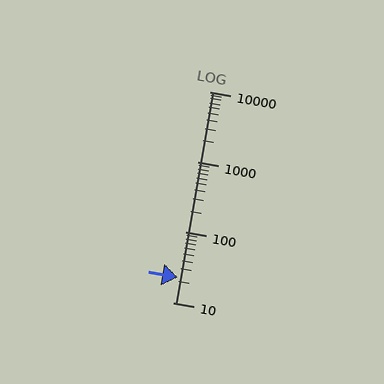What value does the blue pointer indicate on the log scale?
The pointer indicates approximately 23.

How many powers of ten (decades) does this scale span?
The scale spans 3 decades, from 10 to 10000.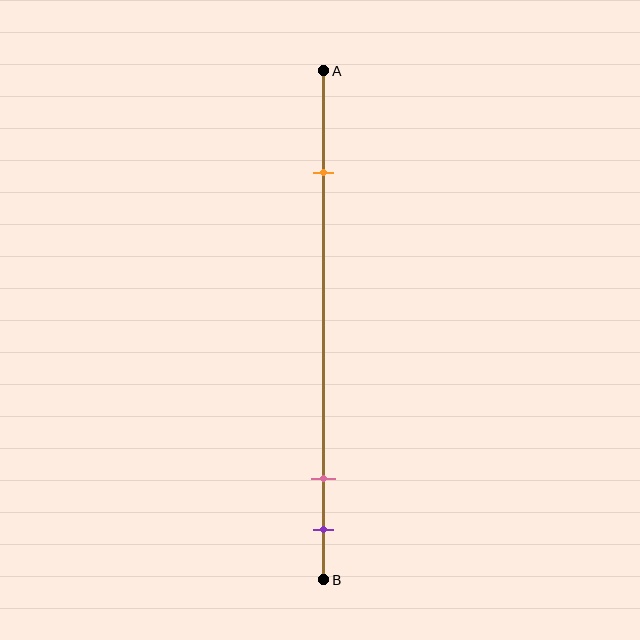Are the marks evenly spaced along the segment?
No, the marks are not evenly spaced.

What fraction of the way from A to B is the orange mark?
The orange mark is approximately 20% (0.2) of the way from A to B.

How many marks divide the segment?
There are 3 marks dividing the segment.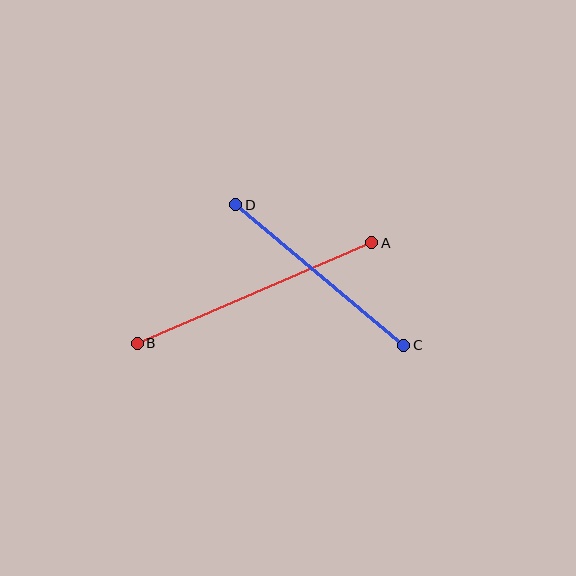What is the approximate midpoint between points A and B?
The midpoint is at approximately (255, 293) pixels.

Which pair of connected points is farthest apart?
Points A and B are farthest apart.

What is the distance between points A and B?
The distance is approximately 255 pixels.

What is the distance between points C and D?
The distance is approximately 219 pixels.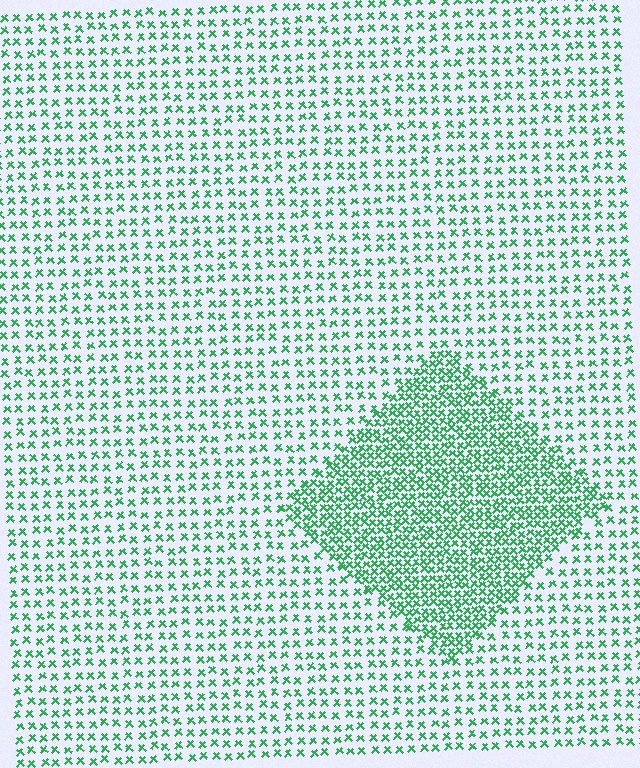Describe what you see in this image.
The image contains small green elements arranged at two different densities. A diamond-shaped region is visible where the elements are more densely packed than the surrounding area.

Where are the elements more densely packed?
The elements are more densely packed inside the diamond boundary.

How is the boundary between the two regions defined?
The boundary is defined by a change in element density (approximately 2.2x ratio). All elements are the same color, size, and shape.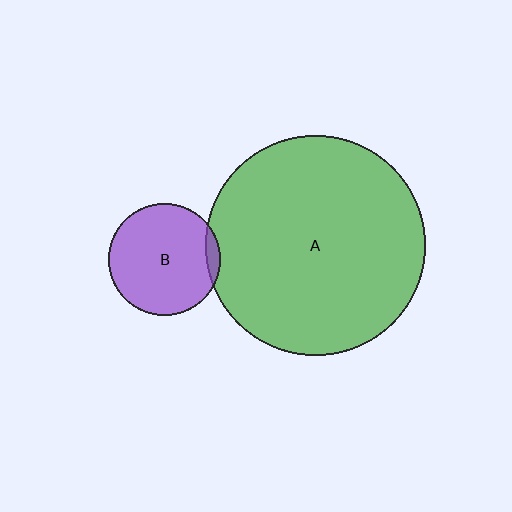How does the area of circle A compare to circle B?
Approximately 3.8 times.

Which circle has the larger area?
Circle A (green).